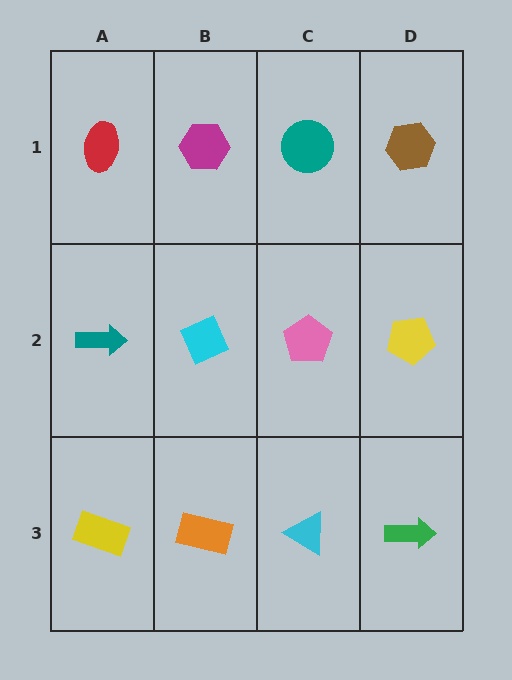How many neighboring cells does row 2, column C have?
4.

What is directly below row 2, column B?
An orange rectangle.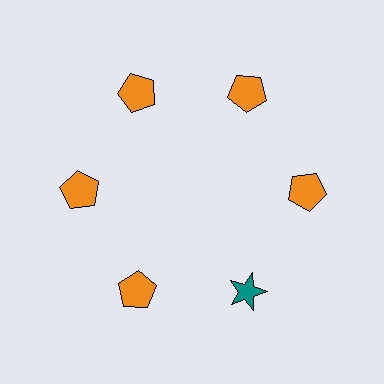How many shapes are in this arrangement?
There are 6 shapes arranged in a ring pattern.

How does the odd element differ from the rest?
It differs in both color (teal instead of orange) and shape (star instead of pentagon).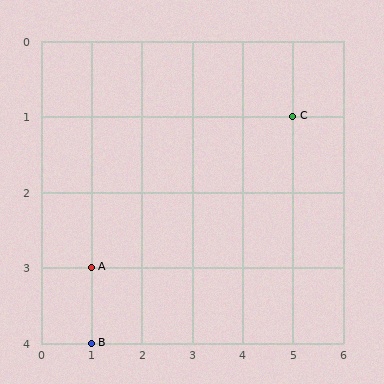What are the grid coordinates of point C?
Point C is at grid coordinates (5, 1).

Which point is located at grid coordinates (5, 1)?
Point C is at (5, 1).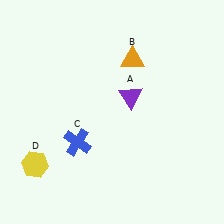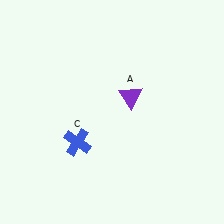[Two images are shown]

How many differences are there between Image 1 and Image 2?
There are 2 differences between the two images.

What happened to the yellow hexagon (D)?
The yellow hexagon (D) was removed in Image 2. It was in the bottom-left area of Image 1.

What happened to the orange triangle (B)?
The orange triangle (B) was removed in Image 2. It was in the top-right area of Image 1.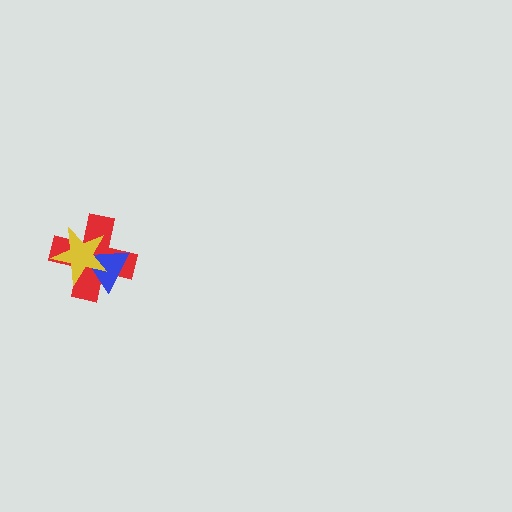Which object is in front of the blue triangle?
The yellow star is in front of the blue triangle.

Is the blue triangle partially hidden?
Yes, it is partially covered by another shape.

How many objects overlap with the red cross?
2 objects overlap with the red cross.